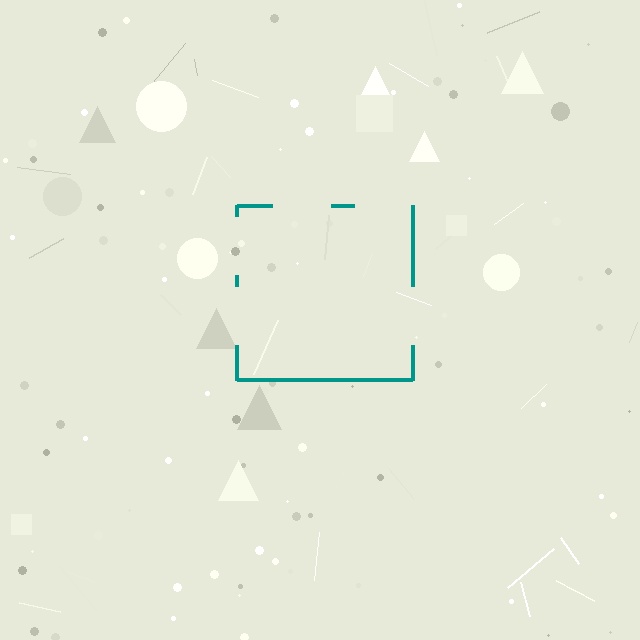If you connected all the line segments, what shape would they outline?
They would outline a square.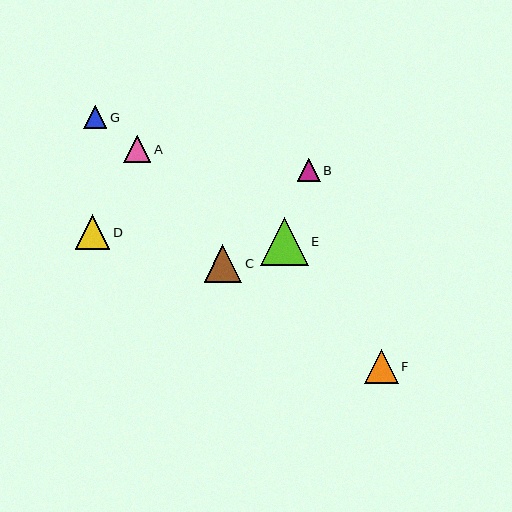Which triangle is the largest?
Triangle E is the largest with a size of approximately 48 pixels.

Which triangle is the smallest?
Triangle B is the smallest with a size of approximately 23 pixels.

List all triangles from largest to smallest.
From largest to smallest: E, C, F, D, A, G, B.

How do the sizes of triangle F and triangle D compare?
Triangle F and triangle D are approximately the same size.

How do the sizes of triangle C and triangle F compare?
Triangle C and triangle F are approximately the same size.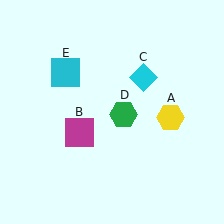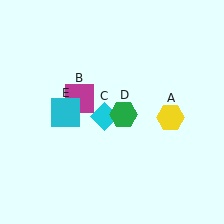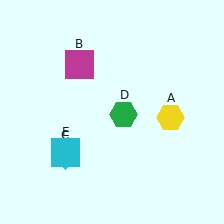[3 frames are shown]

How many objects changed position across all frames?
3 objects changed position: magenta square (object B), cyan diamond (object C), cyan square (object E).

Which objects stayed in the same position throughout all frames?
Yellow hexagon (object A) and green hexagon (object D) remained stationary.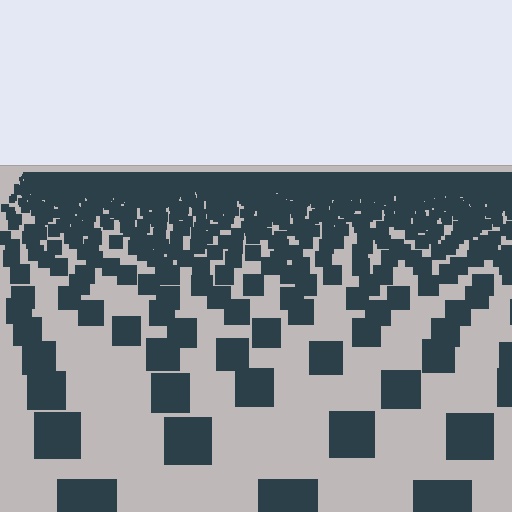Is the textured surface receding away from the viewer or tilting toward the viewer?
The surface is receding away from the viewer. Texture elements get smaller and denser toward the top.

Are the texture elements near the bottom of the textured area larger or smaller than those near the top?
Larger. Near the bottom, elements are closer to the viewer and appear at a bigger on-screen size.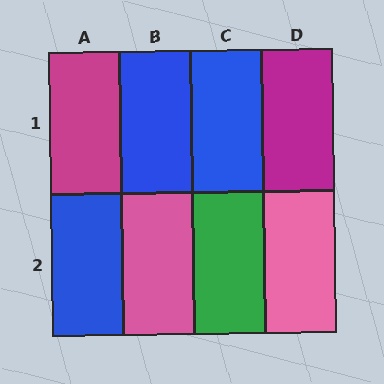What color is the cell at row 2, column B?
Pink.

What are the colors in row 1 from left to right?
Magenta, blue, blue, magenta.